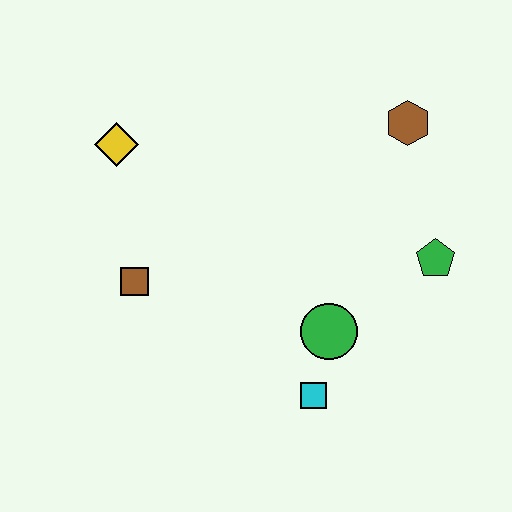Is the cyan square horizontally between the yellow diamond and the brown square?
No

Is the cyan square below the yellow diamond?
Yes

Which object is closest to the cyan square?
The green circle is closest to the cyan square.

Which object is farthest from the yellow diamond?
The green pentagon is farthest from the yellow diamond.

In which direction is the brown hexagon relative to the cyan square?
The brown hexagon is above the cyan square.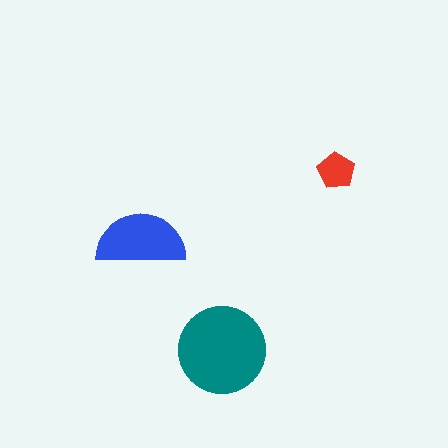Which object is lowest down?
The teal circle is bottommost.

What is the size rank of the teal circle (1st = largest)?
1st.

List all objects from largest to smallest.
The teal circle, the blue semicircle, the red pentagon.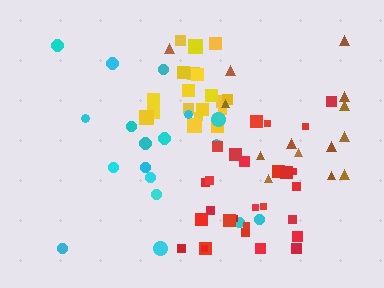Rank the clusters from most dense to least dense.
yellow, red, cyan, brown.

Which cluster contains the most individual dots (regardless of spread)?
Red (28).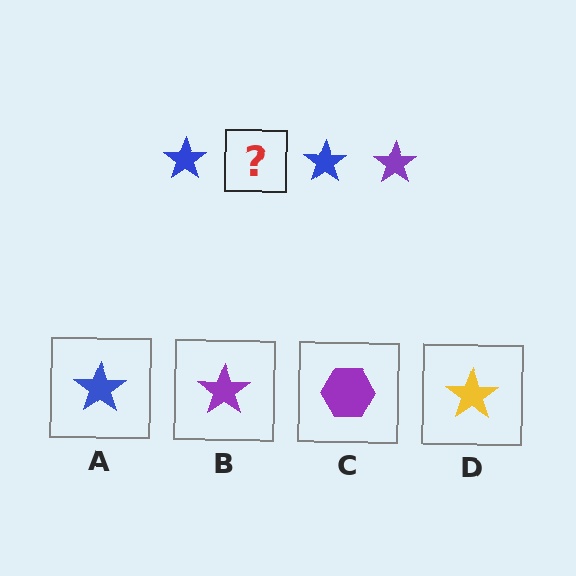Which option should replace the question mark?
Option B.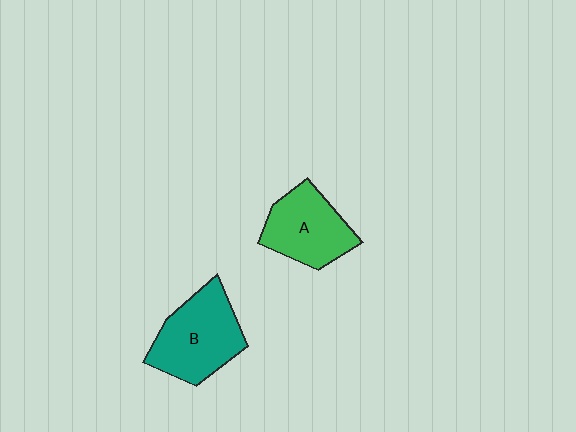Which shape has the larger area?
Shape B (teal).